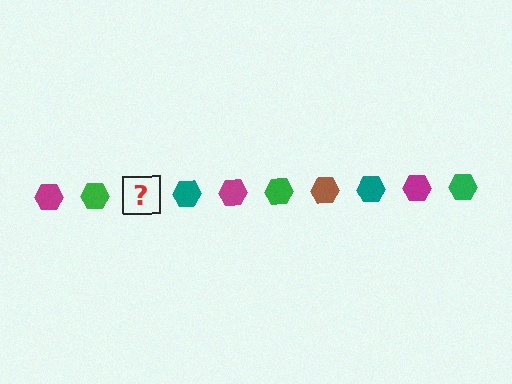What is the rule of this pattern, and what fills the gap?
The rule is that the pattern cycles through magenta, green, brown, teal hexagons. The gap should be filled with a brown hexagon.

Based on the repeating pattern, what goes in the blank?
The blank should be a brown hexagon.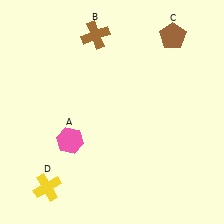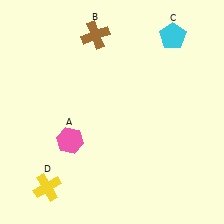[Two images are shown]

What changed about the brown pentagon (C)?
In Image 1, C is brown. In Image 2, it changed to cyan.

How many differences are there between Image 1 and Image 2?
There is 1 difference between the two images.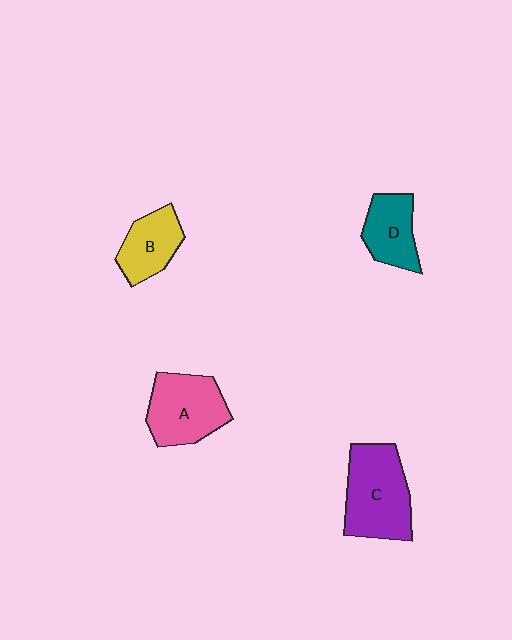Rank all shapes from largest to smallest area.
From largest to smallest: C (purple), A (pink), D (teal), B (yellow).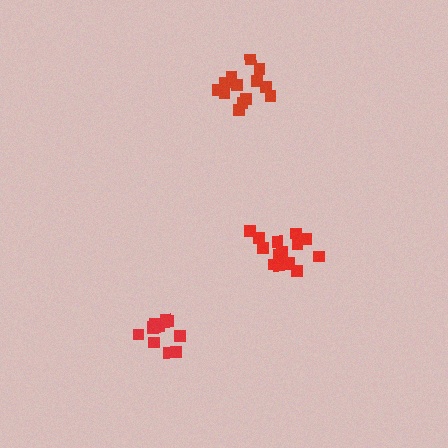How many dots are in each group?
Group 1: 15 dots, Group 2: 13 dots, Group 3: 13 dots (41 total).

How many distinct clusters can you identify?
There are 3 distinct clusters.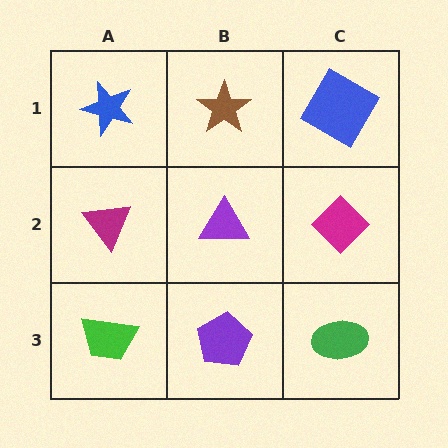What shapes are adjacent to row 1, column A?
A magenta triangle (row 2, column A), a brown star (row 1, column B).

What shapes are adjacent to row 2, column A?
A blue star (row 1, column A), a green trapezoid (row 3, column A), a purple triangle (row 2, column B).